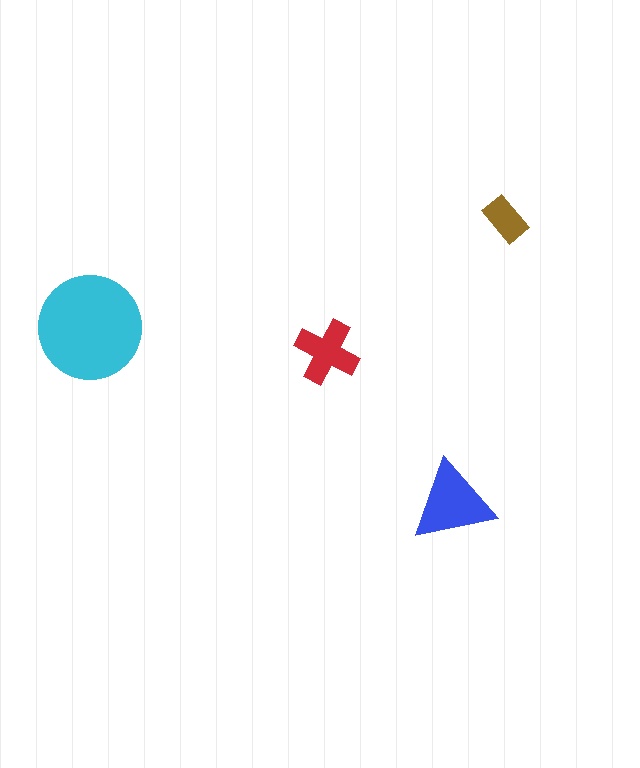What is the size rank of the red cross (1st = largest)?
3rd.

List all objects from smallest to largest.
The brown rectangle, the red cross, the blue triangle, the cyan circle.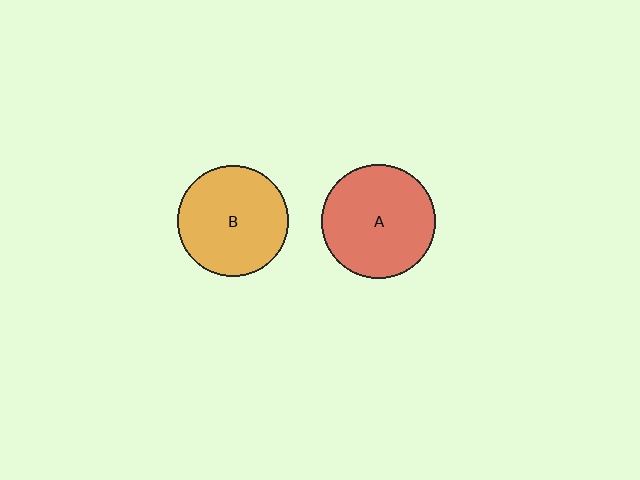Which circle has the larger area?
Circle A (red).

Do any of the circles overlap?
No, none of the circles overlap.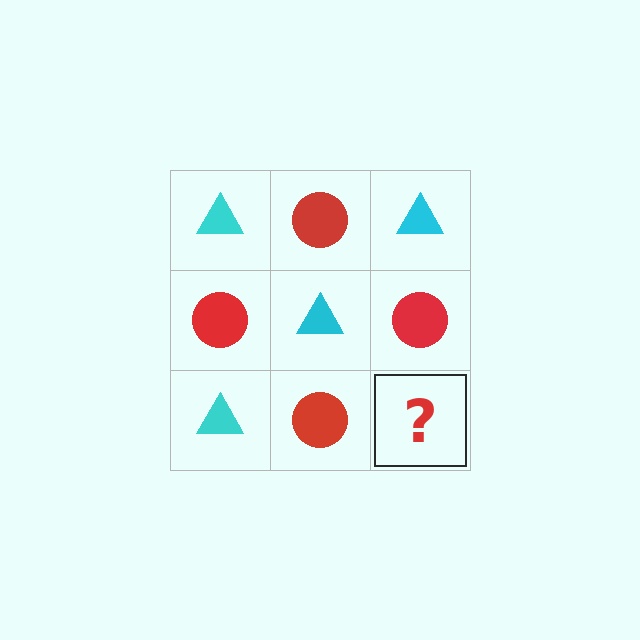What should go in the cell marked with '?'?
The missing cell should contain a cyan triangle.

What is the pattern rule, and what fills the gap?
The rule is that it alternates cyan triangle and red circle in a checkerboard pattern. The gap should be filled with a cyan triangle.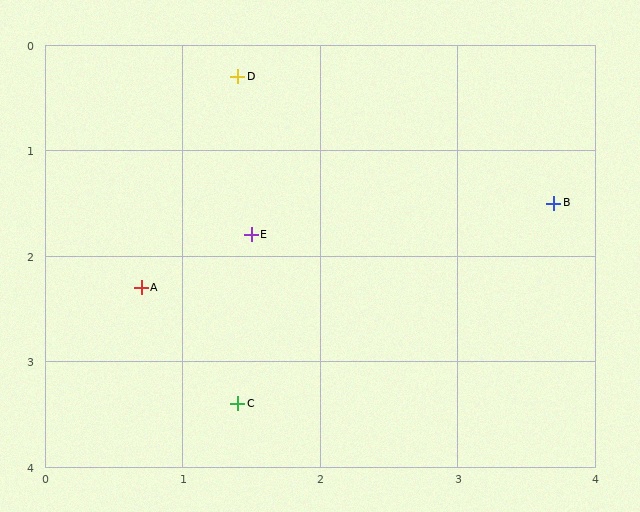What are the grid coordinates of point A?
Point A is at approximately (0.7, 2.3).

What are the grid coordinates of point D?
Point D is at approximately (1.4, 0.3).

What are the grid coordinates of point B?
Point B is at approximately (3.7, 1.5).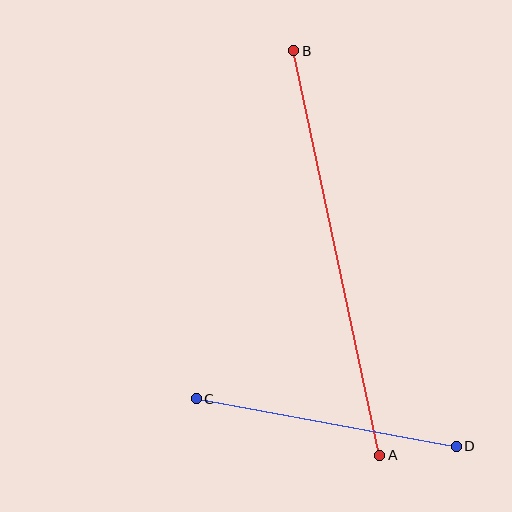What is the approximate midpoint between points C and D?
The midpoint is at approximately (326, 423) pixels.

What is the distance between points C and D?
The distance is approximately 264 pixels.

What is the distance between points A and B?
The distance is approximately 413 pixels.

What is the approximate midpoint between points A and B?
The midpoint is at approximately (337, 253) pixels.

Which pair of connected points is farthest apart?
Points A and B are farthest apart.